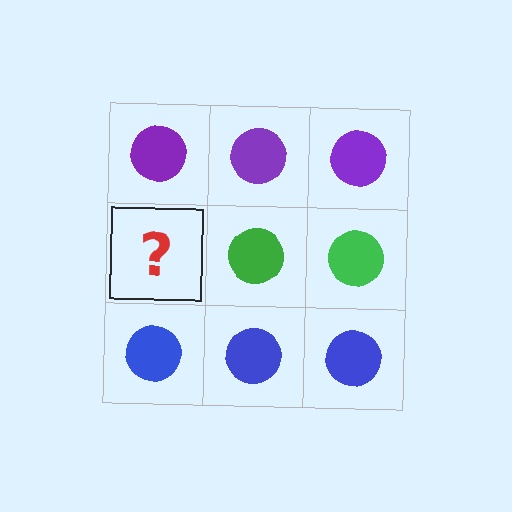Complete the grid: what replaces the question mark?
The question mark should be replaced with a green circle.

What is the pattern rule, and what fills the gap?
The rule is that each row has a consistent color. The gap should be filled with a green circle.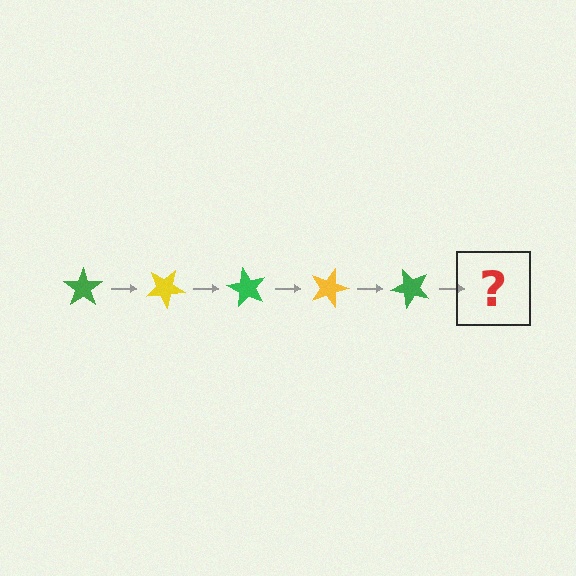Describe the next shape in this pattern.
It should be a yellow star, rotated 150 degrees from the start.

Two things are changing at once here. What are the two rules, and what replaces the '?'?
The two rules are that it rotates 30 degrees each step and the color cycles through green and yellow. The '?' should be a yellow star, rotated 150 degrees from the start.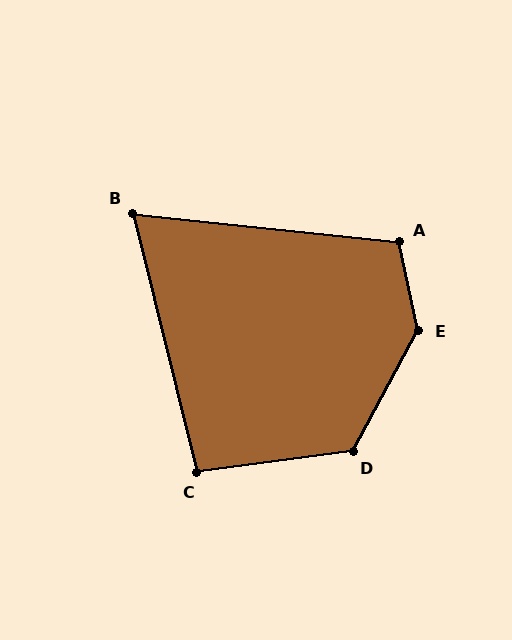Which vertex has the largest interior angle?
E, at approximately 139 degrees.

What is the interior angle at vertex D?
Approximately 126 degrees (obtuse).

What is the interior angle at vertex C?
Approximately 96 degrees (obtuse).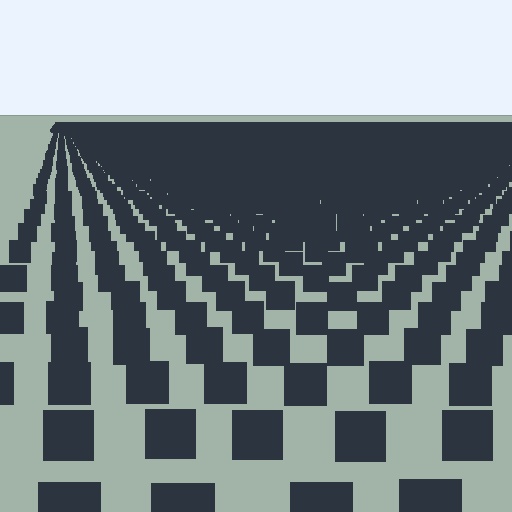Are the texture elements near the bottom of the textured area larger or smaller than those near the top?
Larger. Near the bottom, elements are closer to the viewer and appear at a bigger on-screen size.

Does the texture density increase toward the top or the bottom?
Density increases toward the top.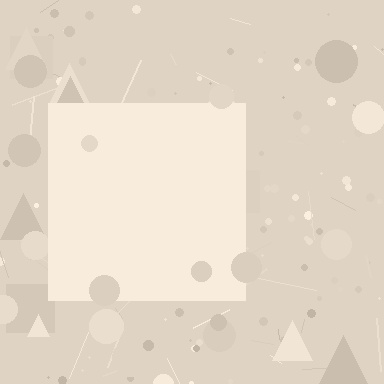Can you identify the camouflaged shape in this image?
The camouflaged shape is a square.